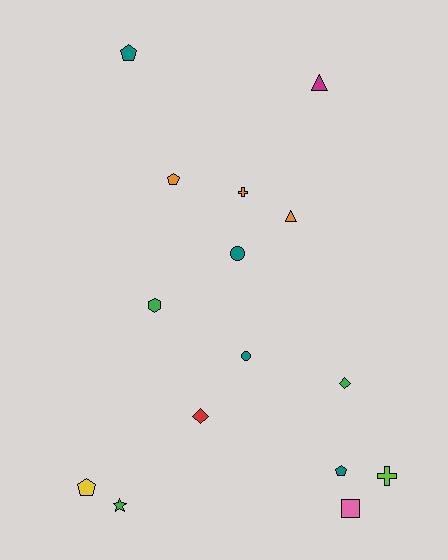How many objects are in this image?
There are 15 objects.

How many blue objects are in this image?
There are no blue objects.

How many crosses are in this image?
There are 2 crosses.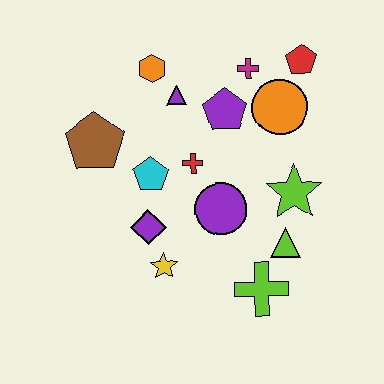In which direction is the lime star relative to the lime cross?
The lime star is above the lime cross.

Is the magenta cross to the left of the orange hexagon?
No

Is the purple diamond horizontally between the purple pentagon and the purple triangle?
No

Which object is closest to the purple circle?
The red cross is closest to the purple circle.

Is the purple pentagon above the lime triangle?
Yes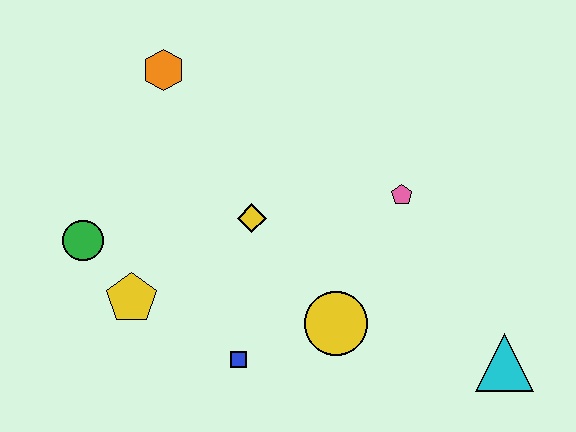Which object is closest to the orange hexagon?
The yellow diamond is closest to the orange hexagon.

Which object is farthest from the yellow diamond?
The cyan triangle is farthest from the yellow diamond.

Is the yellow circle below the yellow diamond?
Yes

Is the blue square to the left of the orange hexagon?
No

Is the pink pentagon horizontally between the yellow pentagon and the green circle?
No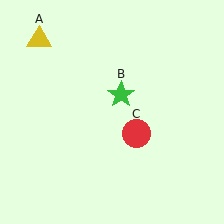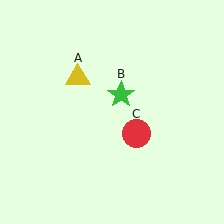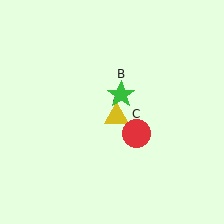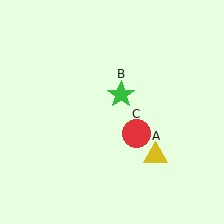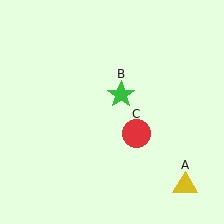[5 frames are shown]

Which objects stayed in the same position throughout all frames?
Green star (object B) and red circle (object C) remained stationary.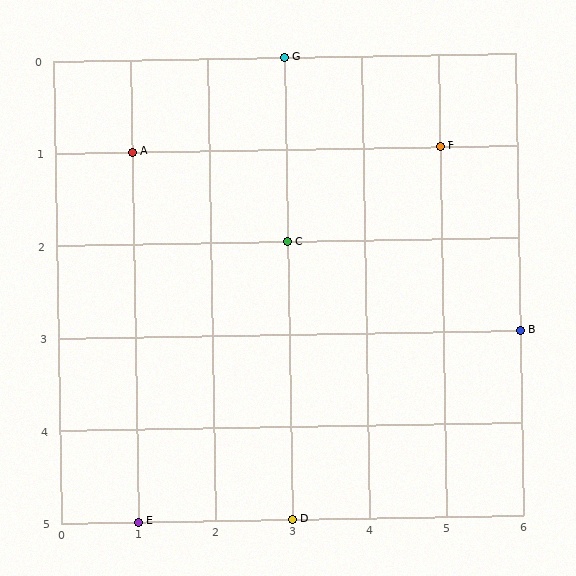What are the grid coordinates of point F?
Point F is at grid coordinates (5, 1).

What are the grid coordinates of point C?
Point C is at grid coordinates (3, 2).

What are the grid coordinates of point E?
Point E is at grid coordinates (1, 5).